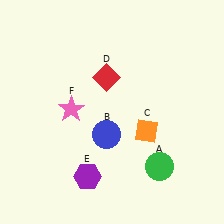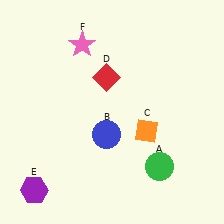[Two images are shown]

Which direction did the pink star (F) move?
The pink star (F) moved up.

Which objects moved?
The objects that moved are: the purple hexagon (E), the pink star (F).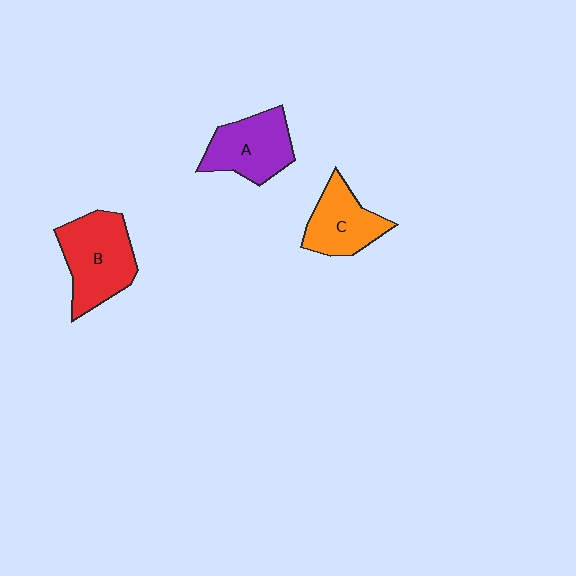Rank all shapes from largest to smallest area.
From largest to smallest: B (red), A (purple), C (orange).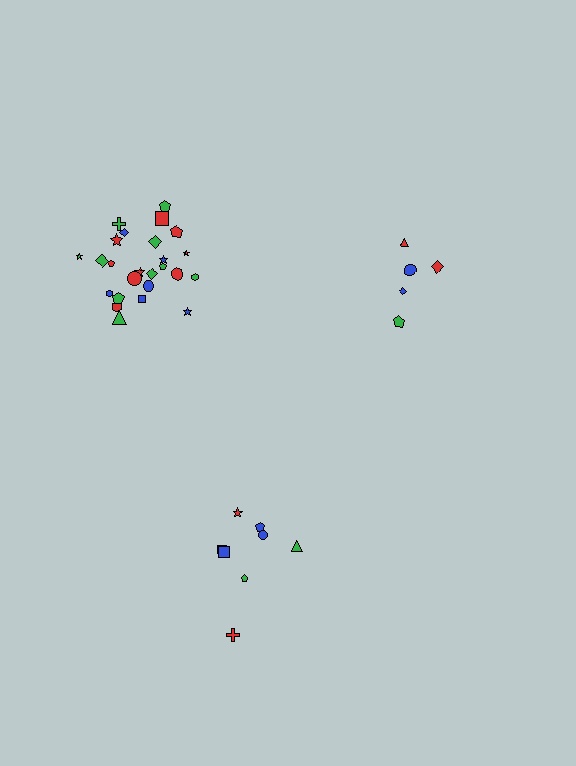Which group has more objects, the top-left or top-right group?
The top-left group.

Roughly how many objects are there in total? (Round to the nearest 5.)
Roughly 40 objects in total.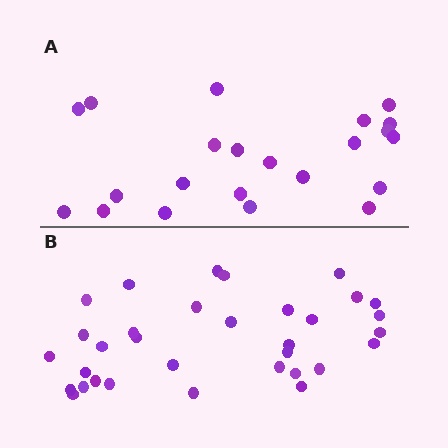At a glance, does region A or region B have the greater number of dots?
Region B (the bottom region) has more dots.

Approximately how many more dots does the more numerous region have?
Region B has roughly 12 or so more dots than region A.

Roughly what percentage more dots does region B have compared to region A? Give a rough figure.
About 50% more.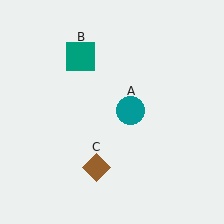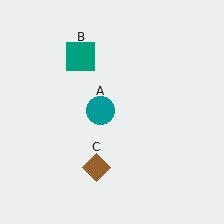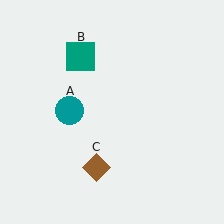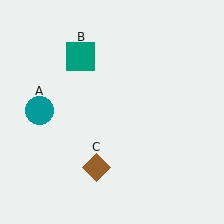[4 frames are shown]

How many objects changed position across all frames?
1 object changed position: teal circle (object A).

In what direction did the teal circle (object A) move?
The teal circle (object A) moved left.